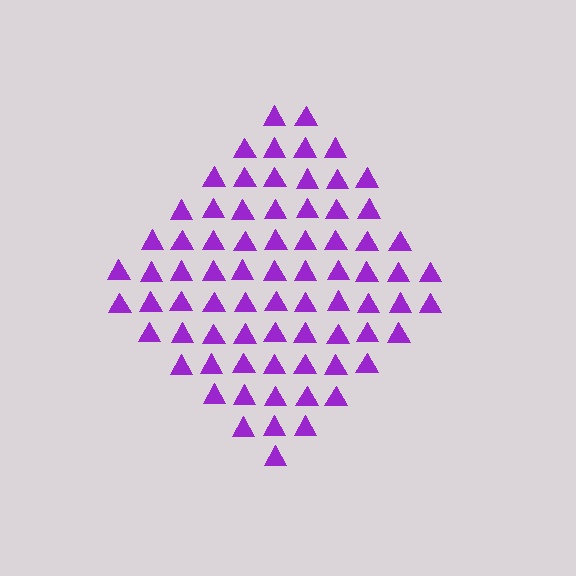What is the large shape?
The large shape is a diamond.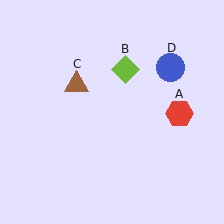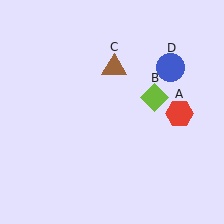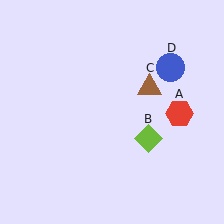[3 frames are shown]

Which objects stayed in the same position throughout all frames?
Red hexagon (object A) and blue circle (object D) remained stationary.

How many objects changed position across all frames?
2 objects changed position: lime diamond (object B), brown triangle (object C).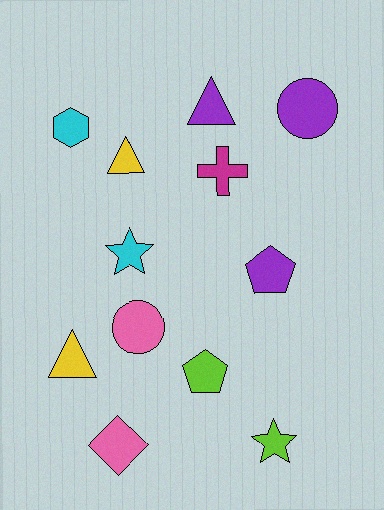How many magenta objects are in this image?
There is 1 magenta object.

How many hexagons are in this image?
There is 1 hexagon.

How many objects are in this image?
There are 12 objects.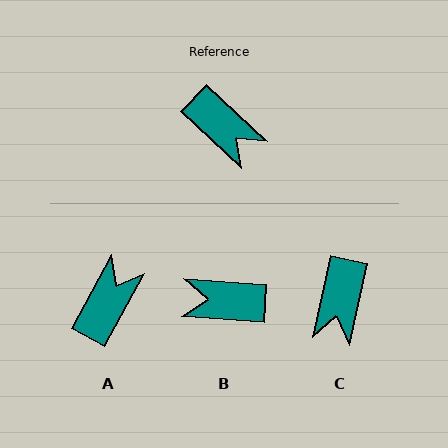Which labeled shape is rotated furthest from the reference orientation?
B, about 141 degrees away.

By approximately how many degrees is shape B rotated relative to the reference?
Approximately 141 degrees clockwise.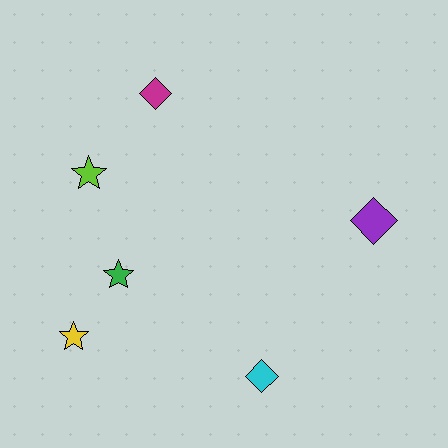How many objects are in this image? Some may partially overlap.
There are 6 objects.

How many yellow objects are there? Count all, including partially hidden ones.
There is 1 yellow object.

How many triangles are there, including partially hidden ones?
There are no triangles.